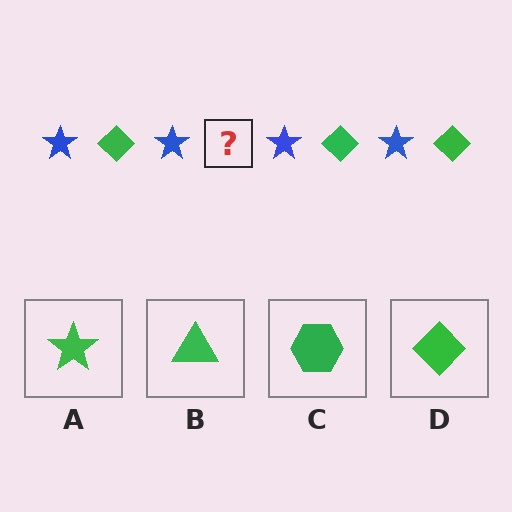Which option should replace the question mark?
Option D.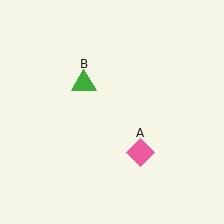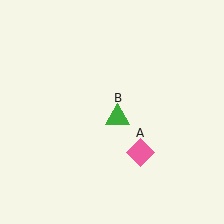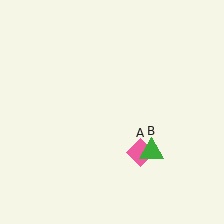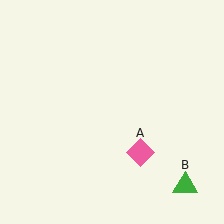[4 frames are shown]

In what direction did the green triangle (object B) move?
The green triangle (object B) moved down and to the right.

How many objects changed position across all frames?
1 object changed position: green triangle (object B).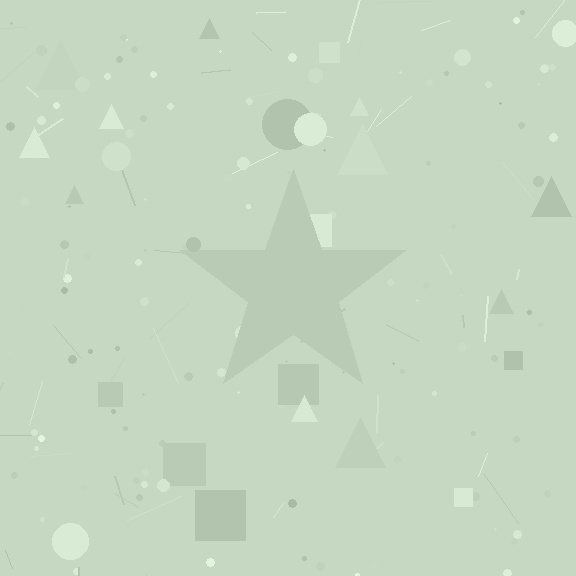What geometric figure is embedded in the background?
A star is embedded in the background.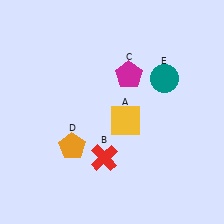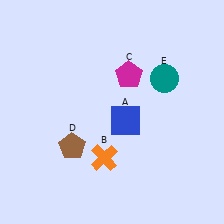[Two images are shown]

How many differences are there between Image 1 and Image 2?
There are 3 differences between the two images.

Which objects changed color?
A changed from yellow to blue. B changed from red to orange. D changed from orange to brown.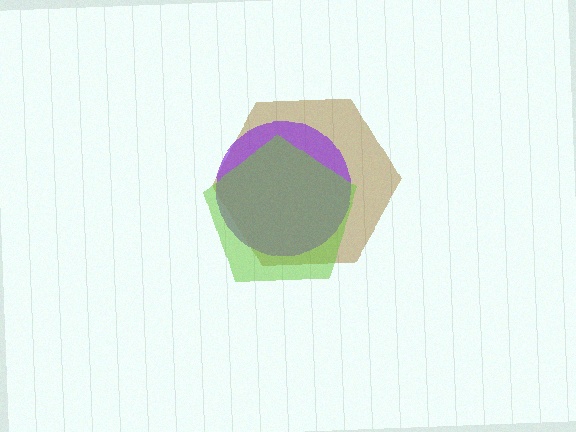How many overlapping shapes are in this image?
There are 3 overlapping shapes in the image.